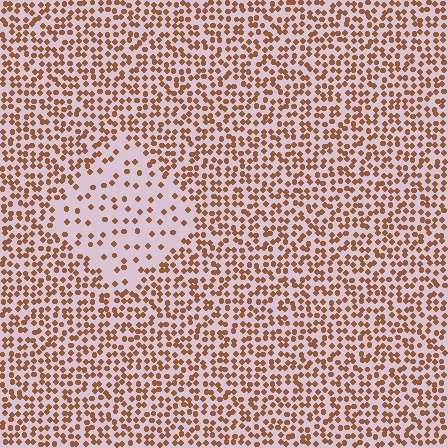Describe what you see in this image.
The image contains small brown elements arranged at two different densities. A diamond-shaped region is visible where the elements are less densely packed than the surrounding area.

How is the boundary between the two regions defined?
The boundary is defined by a change in element density (approximately 2.6x ratio). All elements are the same color, size, and shape.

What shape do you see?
I see a diamond.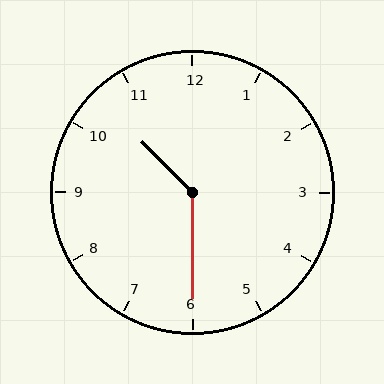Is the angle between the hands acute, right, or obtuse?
It is obtuse.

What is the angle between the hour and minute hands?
Approximately 135 degrees.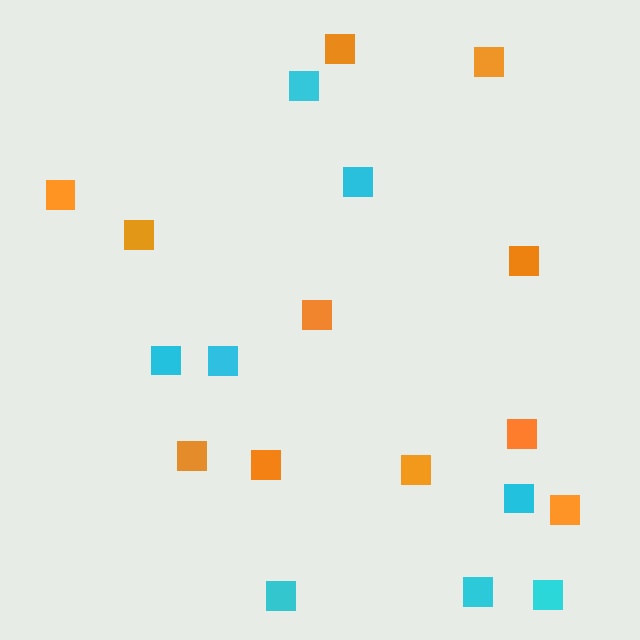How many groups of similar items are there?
There are 2 groups: one group of orange squares (11) and one group of cyan squares (8).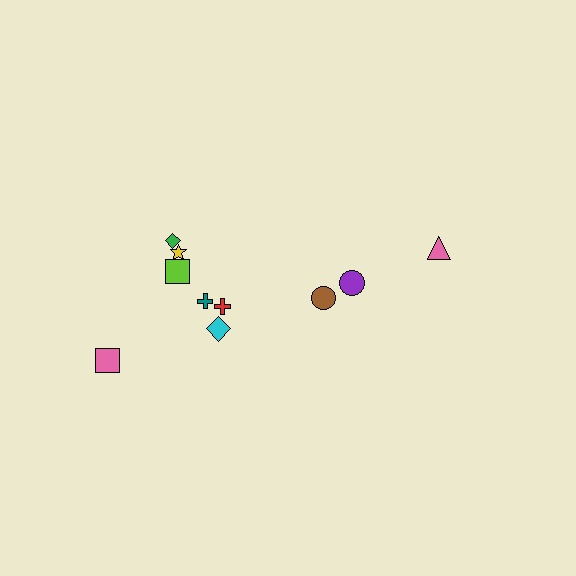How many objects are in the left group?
There are 7 objects.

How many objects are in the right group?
There are 3 objects.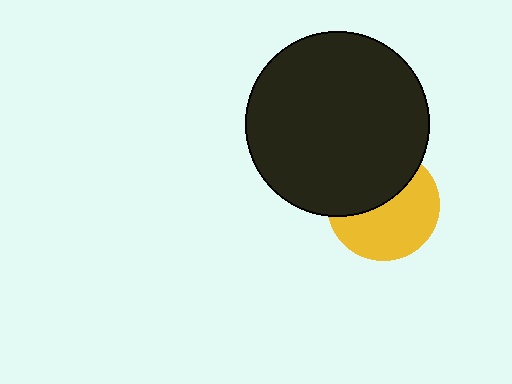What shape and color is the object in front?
The object in front is a black circle.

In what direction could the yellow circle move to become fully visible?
The yellow circle could move down. That would shift it out from behind the black circle entirely.